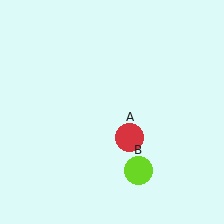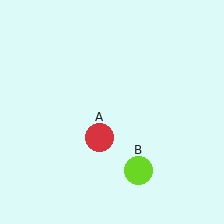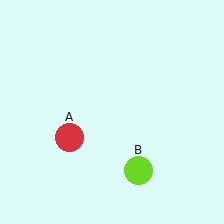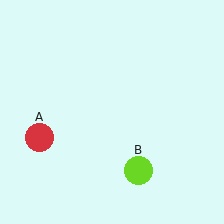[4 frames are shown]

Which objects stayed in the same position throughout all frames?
Lime circle (object B) remained stationary.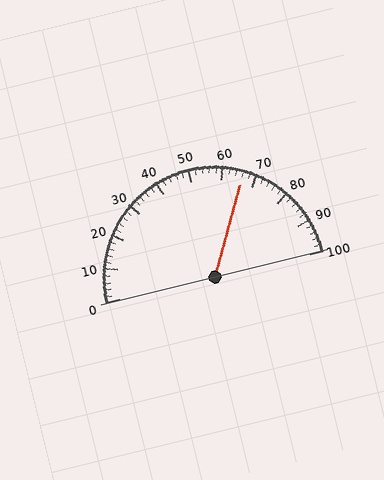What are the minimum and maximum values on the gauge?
The gauge ranges from 0 to 100.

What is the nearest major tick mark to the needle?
The nearest major tick mark is 70.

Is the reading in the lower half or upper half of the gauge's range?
The reading is in the upper half of the range (0 to 100).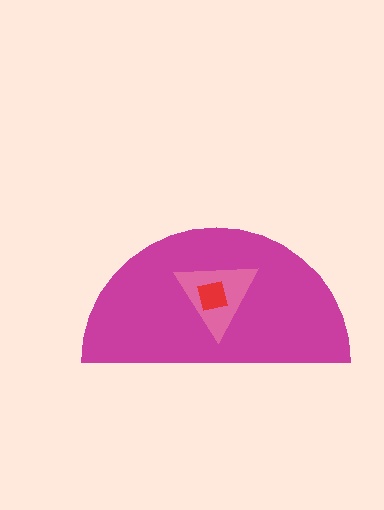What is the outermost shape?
The magenta semicircle.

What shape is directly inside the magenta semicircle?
The pink triangle.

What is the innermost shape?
The red square.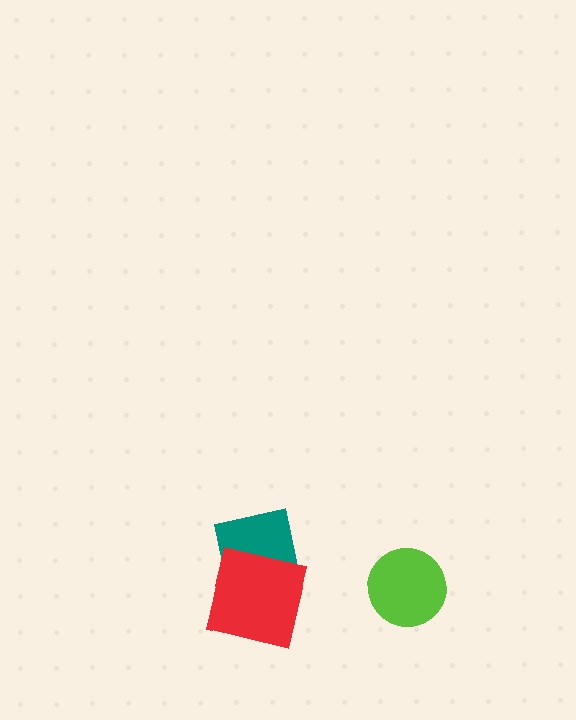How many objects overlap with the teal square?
1 object overlaps with the teal square.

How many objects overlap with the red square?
1 object overlaps with the red square.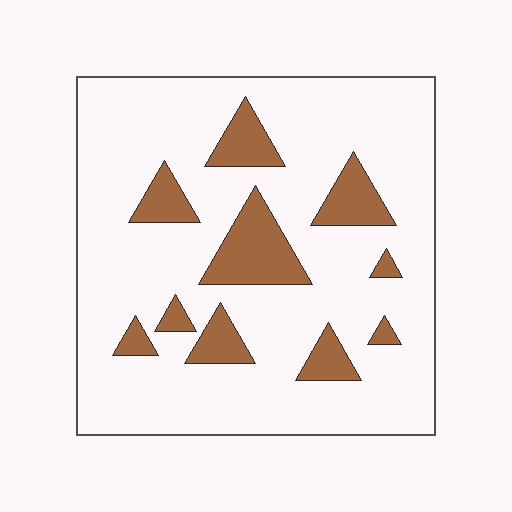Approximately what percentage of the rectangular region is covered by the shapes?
Approximately 15%.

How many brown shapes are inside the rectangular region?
10.